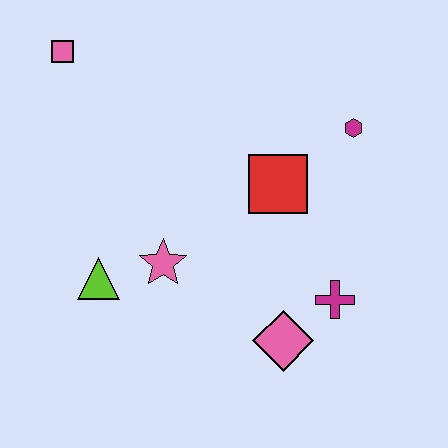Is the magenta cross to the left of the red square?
No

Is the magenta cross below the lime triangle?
Yes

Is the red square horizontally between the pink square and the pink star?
No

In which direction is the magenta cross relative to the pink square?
The magenta cross is to the right of the pink square.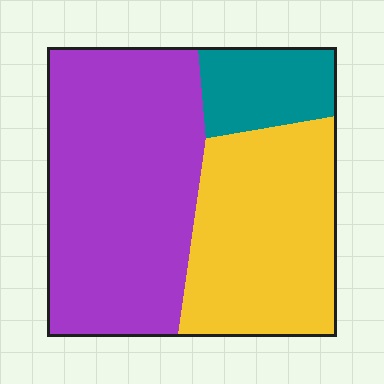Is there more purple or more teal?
Purple.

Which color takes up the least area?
Teal, at roughly 15%.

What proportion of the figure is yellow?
Yellow takes up between a quarter and a half of the figure.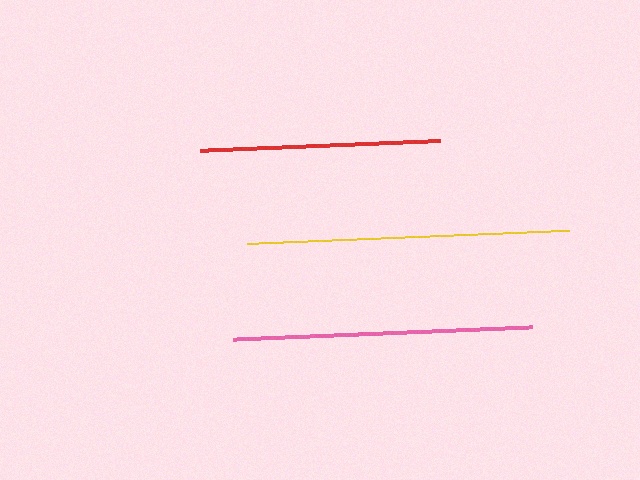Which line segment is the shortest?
The red line is the shortest at approximately 240 pixels.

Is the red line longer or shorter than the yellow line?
The yellow line is longer than the red line.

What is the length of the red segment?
The red segment is approximately 240 pixels long.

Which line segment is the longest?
The yellow line is the longest at approximately 321 pixels.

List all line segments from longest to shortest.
From longest to shortest: yellow, pink, red.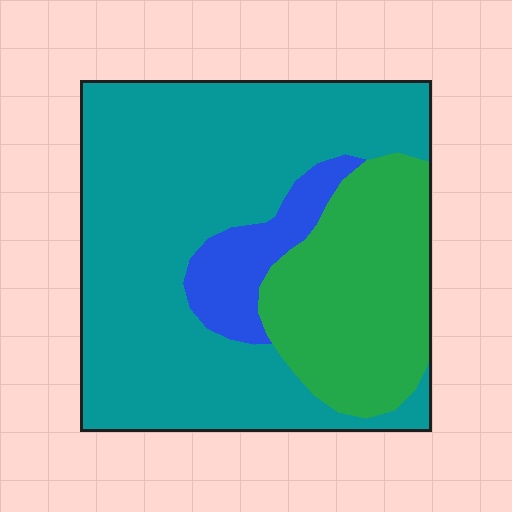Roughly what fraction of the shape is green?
Green takes up about one quarter (1/4) of the shape.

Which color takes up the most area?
Teal, at roughly 65%.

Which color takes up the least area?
Blue, at roughly 10%.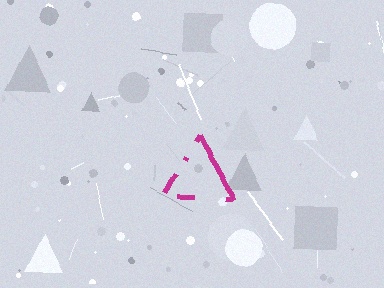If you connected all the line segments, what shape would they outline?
They would outline a triangle.